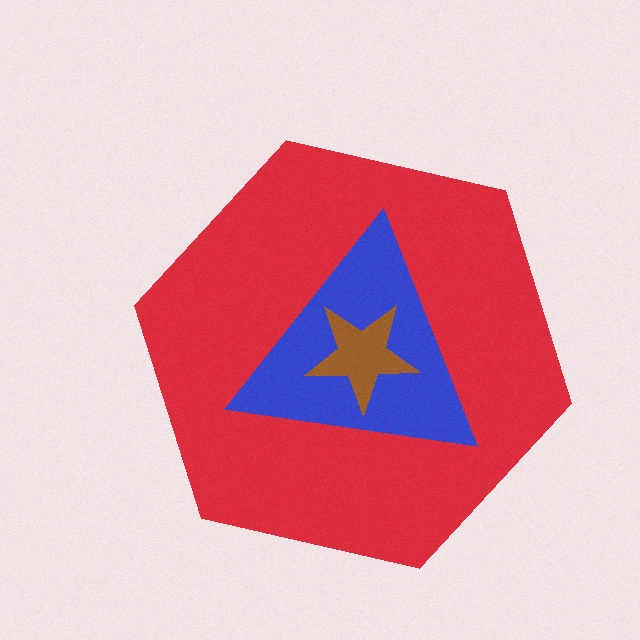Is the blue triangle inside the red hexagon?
Yes.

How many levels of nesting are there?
3.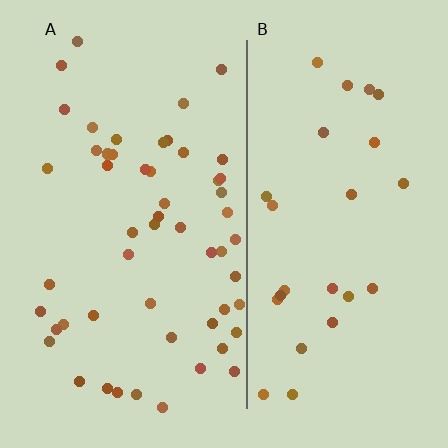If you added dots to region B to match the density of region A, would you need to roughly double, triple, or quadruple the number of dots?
Approximately double.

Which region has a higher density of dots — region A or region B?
A (the left).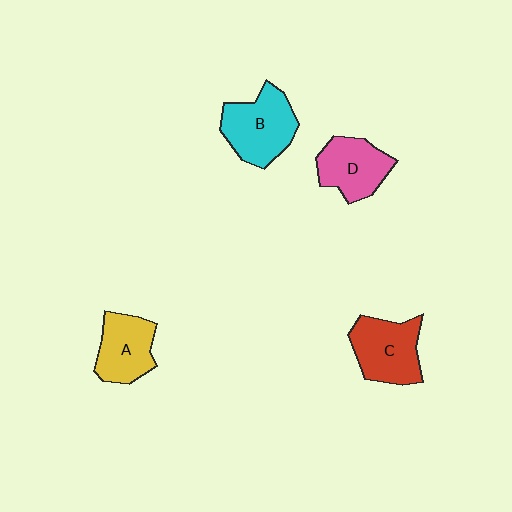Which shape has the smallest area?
Shape A (yellow).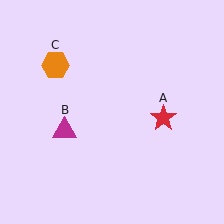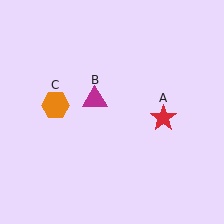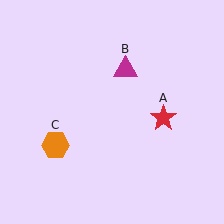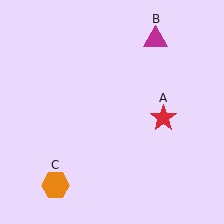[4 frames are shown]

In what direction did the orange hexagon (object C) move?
The orange hexagon (object C) moved down.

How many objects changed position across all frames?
2 objects changed position: magenta triangle (object B), orange hexagon (object C).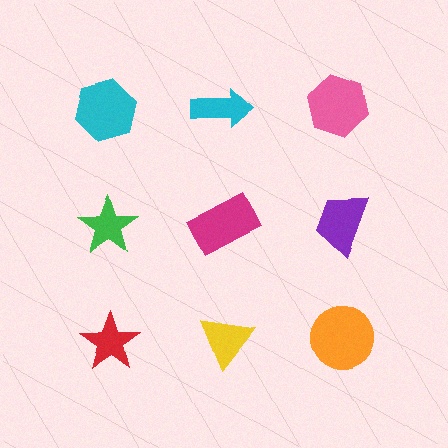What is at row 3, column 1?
A red star.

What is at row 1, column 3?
A pink hexagon.